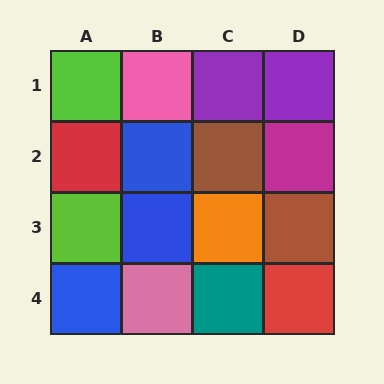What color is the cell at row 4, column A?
Blue.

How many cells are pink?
2 cells are pink.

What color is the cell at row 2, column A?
Red.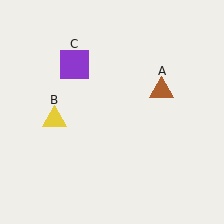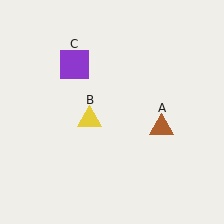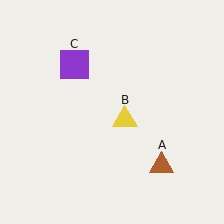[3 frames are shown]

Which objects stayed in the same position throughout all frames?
Purple square (object C) remained stationary.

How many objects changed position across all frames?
2 objects changed position: brown triangle (object A), yellow triangle (object B).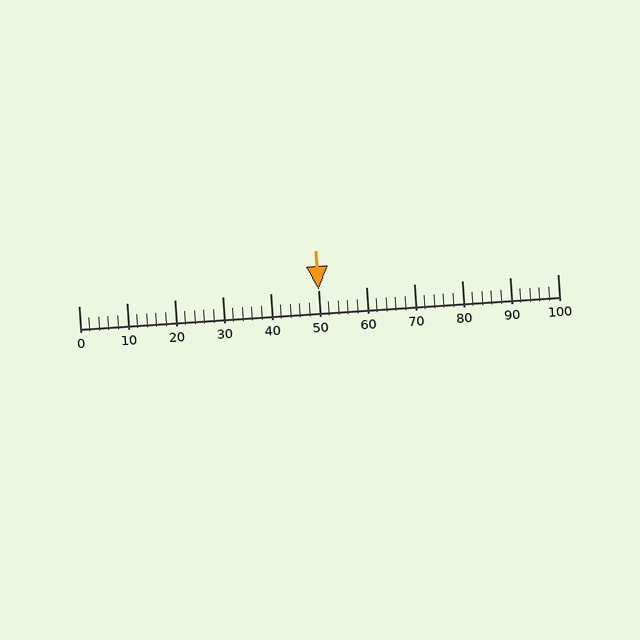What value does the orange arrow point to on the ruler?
The orange arrow points to approximately 50.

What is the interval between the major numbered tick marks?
The major tick marks are spaced 10 units apart.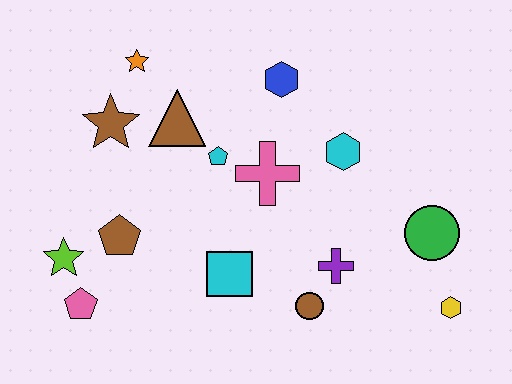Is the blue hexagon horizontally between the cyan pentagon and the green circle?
Yes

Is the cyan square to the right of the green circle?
No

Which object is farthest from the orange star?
The yellow hexagon is farthest from the orange star.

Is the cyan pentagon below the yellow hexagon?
No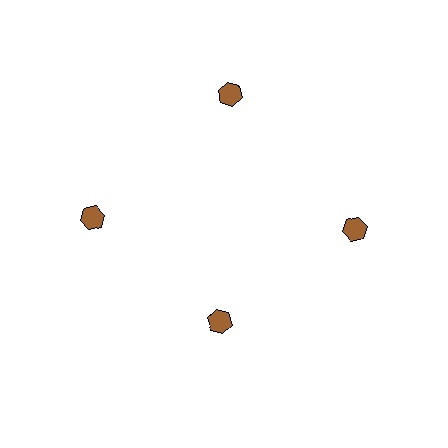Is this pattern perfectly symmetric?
No. The 4 brown hexagons are arranged in a ring, but one element near the 6 o'clock position is pulled inward toward the center, breaking the 4-fold rotational symmetry.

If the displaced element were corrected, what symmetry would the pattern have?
It would have 4-fold rotational symmetry — the pattern would map onto itself every 90 degrees.